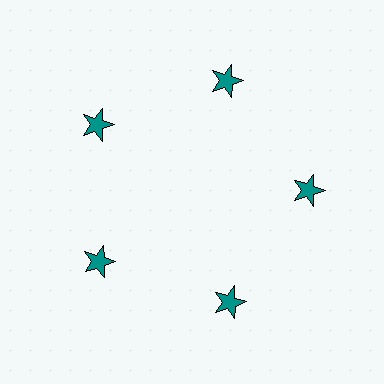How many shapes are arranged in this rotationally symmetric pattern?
There are 5 shapes, arranged in 5 groups of 1.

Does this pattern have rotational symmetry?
Yes, this pattern has 5-fold rotational symmetry. It looks the same after rotating 72 degrees around the center.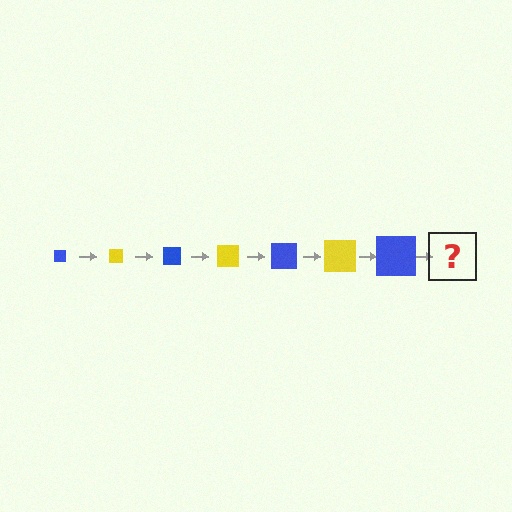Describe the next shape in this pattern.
It should be a yellow square, larger than the previous one.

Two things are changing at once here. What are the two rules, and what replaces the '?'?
The two rules are that the square grows larger each step and the color cycles through blue and yellow. The '?' should be a yellow square, larger than the previous one.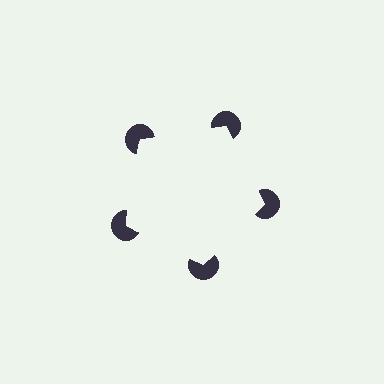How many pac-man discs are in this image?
There are 5 — one at each vertex of the illusory pentagon.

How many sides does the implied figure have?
5 sides.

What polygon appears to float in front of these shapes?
An illusory pentagon — its edges are inferred from the aligned wedge cuts in the pac-man discs, not physically drawn.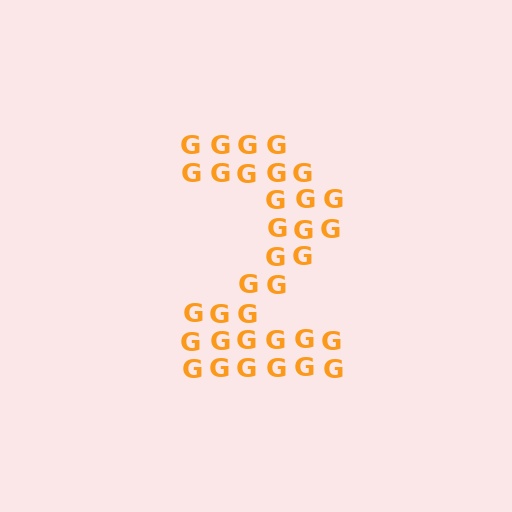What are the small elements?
The small elements are letter G's.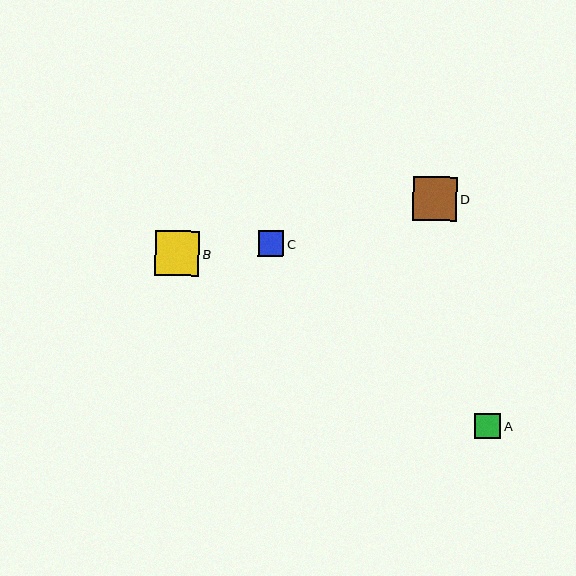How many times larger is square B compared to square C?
Square B is approximately 1.7 times the size of square C.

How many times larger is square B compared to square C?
Square B is approximately 1.7 times the size of square C.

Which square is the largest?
Square B is the largest with a size of approximately 45 pixels.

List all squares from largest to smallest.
From largest to smallest: B, D, A, C.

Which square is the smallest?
Square C is the smallest with a size of approximately 26 pixels.